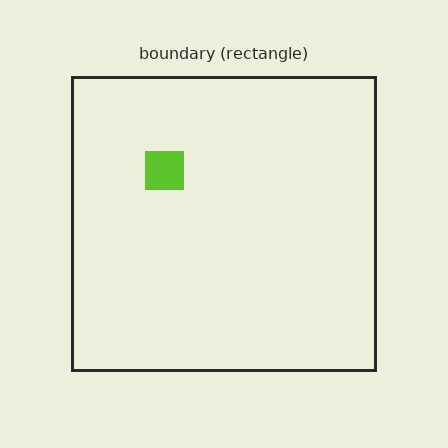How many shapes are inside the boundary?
1 inside, 0 outside.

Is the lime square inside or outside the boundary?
Inside.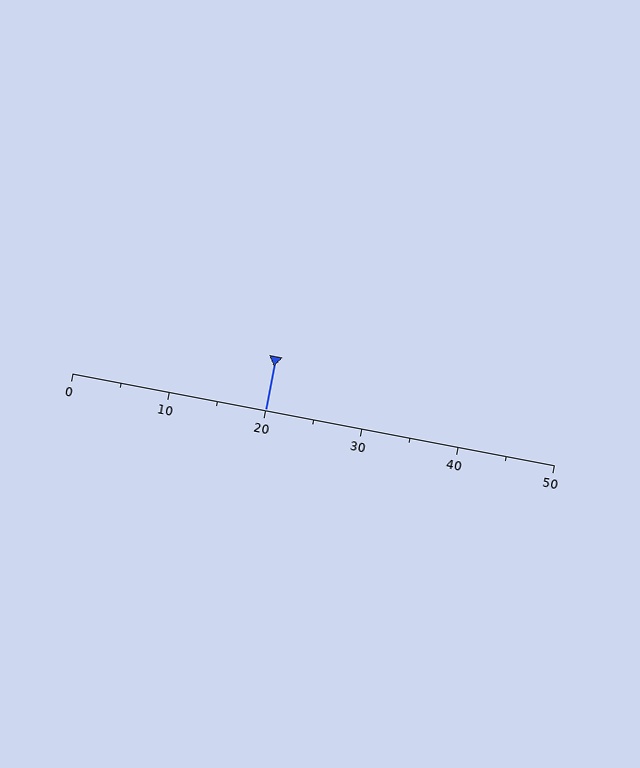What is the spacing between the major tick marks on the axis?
The major ticks are spaced 10 apart.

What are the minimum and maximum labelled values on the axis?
The axis runs from 0 to 50.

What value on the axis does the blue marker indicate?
The marker indicates approximately 20.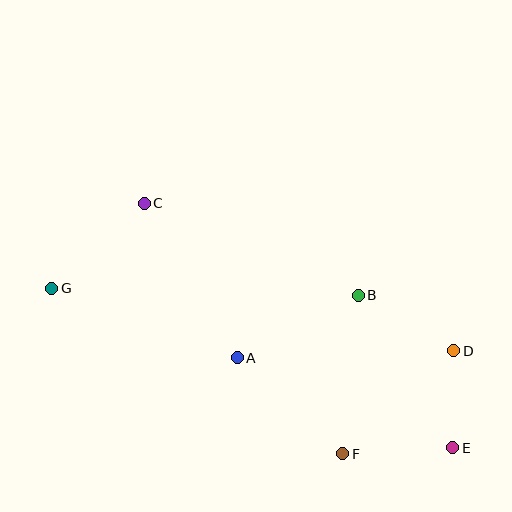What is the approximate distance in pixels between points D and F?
The distance between D and F is approximately 151 pixels.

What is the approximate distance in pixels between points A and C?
The distance between A and C is approximately 181 pixels.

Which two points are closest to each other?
Points D and E are closest to each other.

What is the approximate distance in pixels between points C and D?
The distance between C and D is approximately 343 pixels.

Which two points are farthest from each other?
Points E and G are farthest from each other.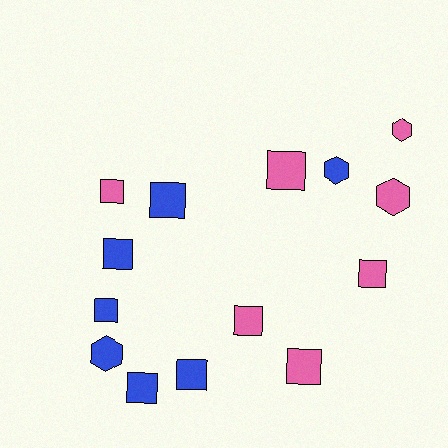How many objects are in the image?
There are 14 objects.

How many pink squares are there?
There are 5 pink squares.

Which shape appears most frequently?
Square, with 10 objects.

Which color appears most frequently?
Pink, with 7 objects.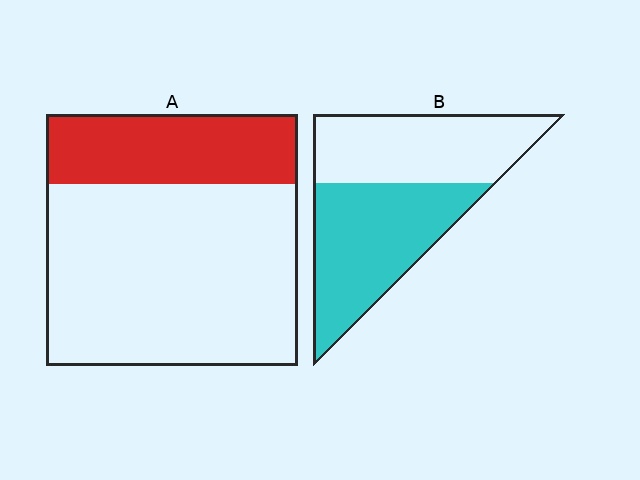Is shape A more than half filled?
No.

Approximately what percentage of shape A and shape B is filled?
A is approximately 30% and B is approximately 55%.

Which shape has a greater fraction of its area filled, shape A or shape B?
Shape B.